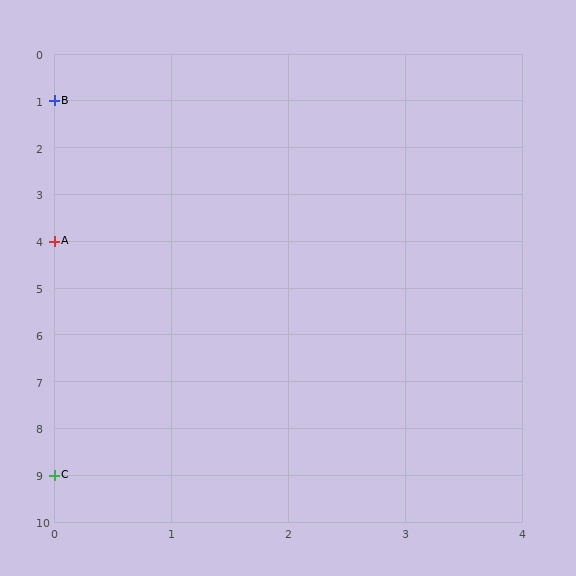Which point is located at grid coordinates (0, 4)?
Point A is at (0, 4).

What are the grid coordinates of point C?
Point C is at grid coordinates (0, 9).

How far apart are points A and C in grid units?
Points A and C are 5 rows apart.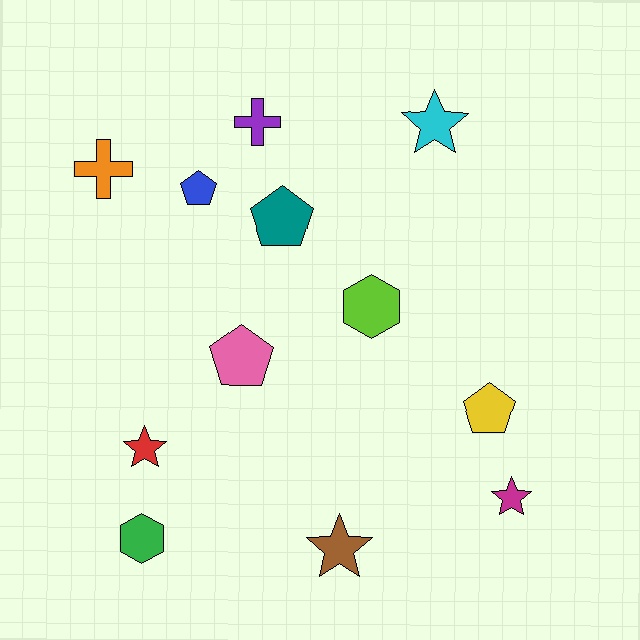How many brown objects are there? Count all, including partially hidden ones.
There is 1 brown object.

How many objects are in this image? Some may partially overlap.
There are 12 objects.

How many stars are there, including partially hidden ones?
There are 4 stars.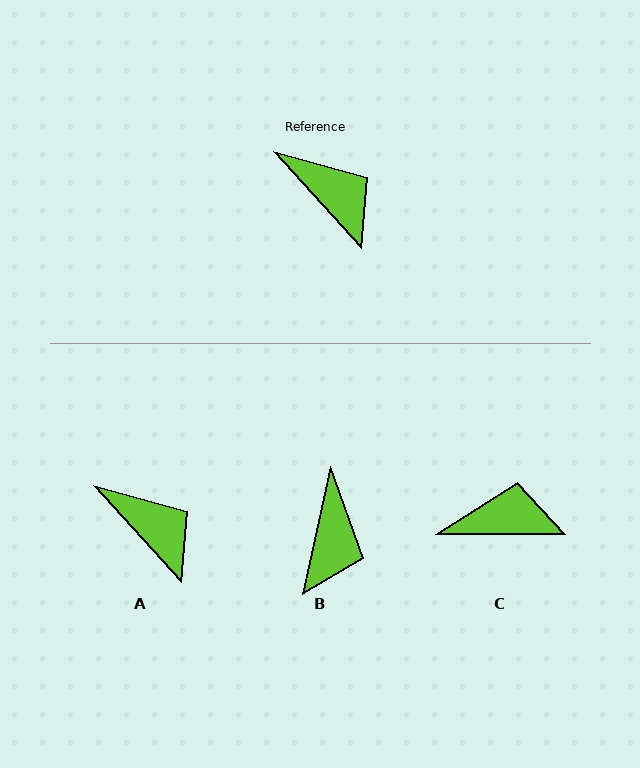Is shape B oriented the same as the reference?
No, it is off by about 55 degrees.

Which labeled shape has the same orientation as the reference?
A.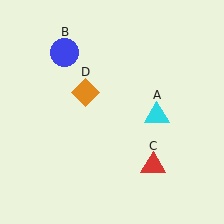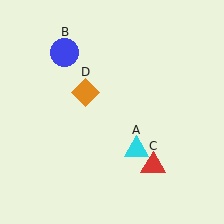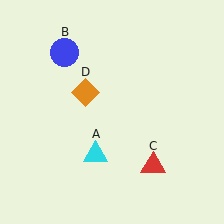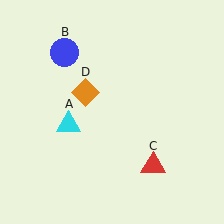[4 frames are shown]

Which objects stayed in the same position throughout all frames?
Blue circle (object B) and red triangle (object C) and orange diamond (object D) remained stationary.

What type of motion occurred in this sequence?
The cyan triangle (object A) rotated clockwise around the center of the scene.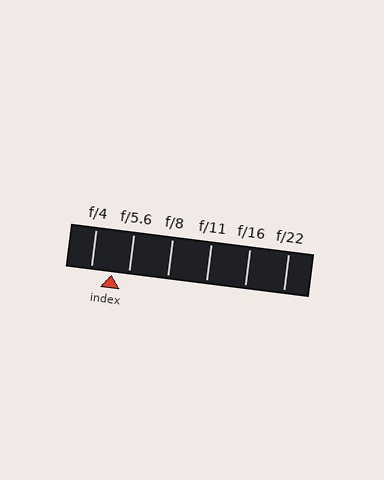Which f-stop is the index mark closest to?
The index mark is closest to f/5.6.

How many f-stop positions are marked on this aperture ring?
There are 6 f-stop positions marked.